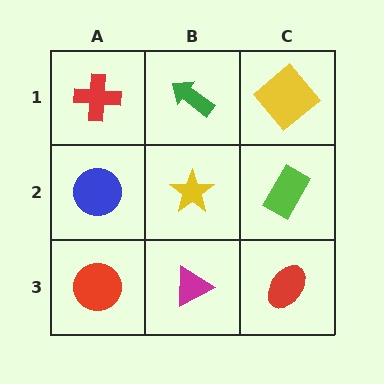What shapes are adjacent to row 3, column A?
A blue circle (row 2, column A), a magenta triangle (row 3, column B).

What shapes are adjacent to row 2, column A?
A red cross (row 1, column A), a red circle (row 3, column A), a yellow star (row 2, column B).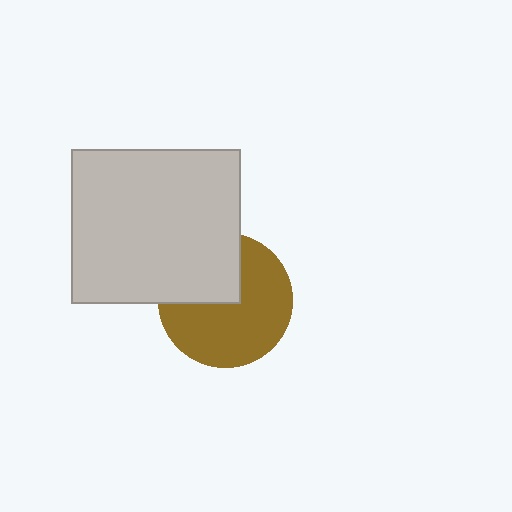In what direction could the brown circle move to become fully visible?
The brown circle could move toward the lower-right. That would shift it out from behind the light gray rectangle entirely.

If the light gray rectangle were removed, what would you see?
You would see the complete brown circle.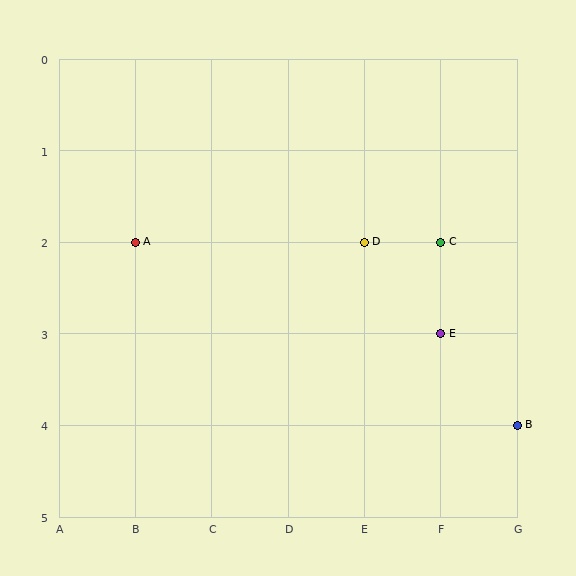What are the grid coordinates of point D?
Point D is at grid coordinates (E, 2).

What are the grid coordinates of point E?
Point E is at grid coordinates (F, 3).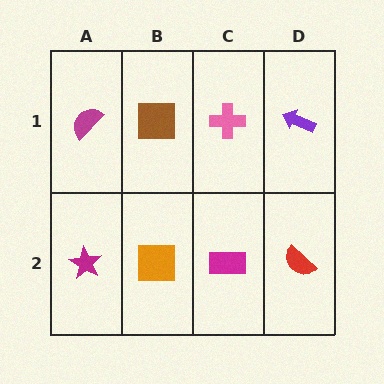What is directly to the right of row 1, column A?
A brown square.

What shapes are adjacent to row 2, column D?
A purple arrow (row 1, column D), a magenta rectangle (row 2, column C).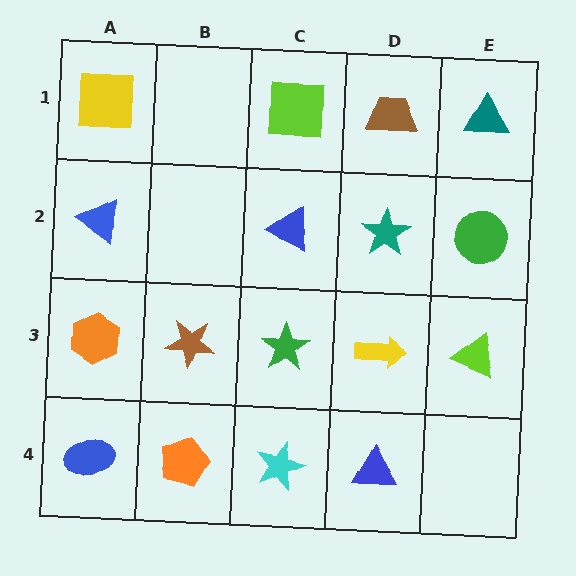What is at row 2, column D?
A teal star.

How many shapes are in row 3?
5 shapes.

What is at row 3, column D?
A yellow arrow.